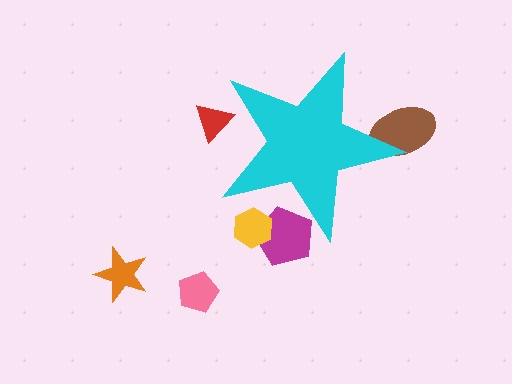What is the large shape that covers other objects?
A cyan star.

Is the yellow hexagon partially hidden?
Yes, the yellow hexagon is partially hidden behind the cyan star.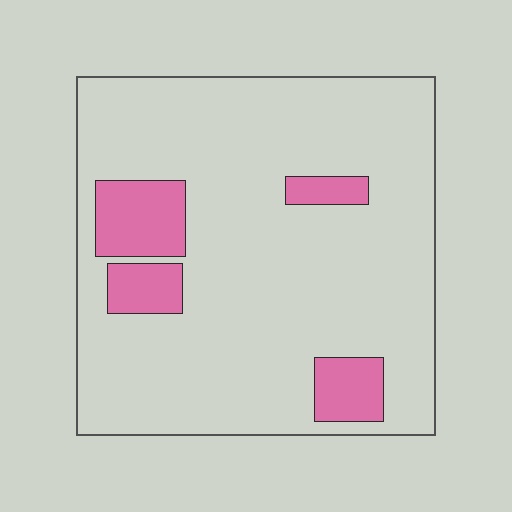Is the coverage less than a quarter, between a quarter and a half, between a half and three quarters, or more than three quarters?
Less than a quarter.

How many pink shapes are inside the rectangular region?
4.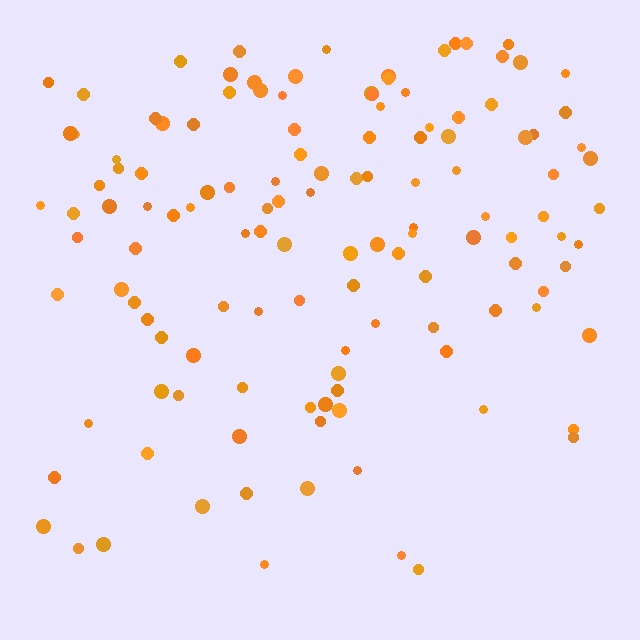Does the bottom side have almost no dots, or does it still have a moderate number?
Still a moderate number, just noticeably fewer than the top.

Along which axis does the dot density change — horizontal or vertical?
Vertical.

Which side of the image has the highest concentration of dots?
The top.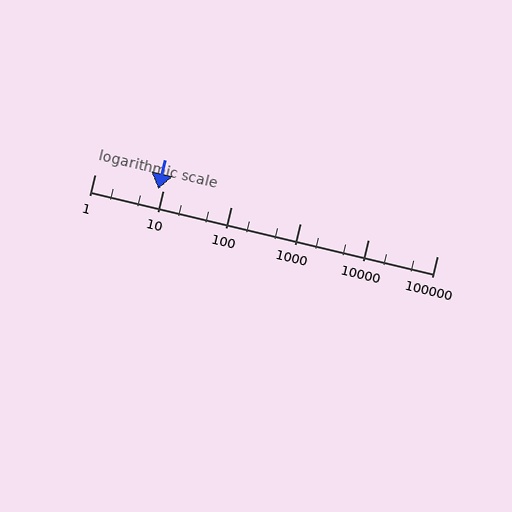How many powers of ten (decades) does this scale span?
The scale spans 5 decades, from 1 to 100000.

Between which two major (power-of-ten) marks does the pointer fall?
The pointer is between 1 and 10.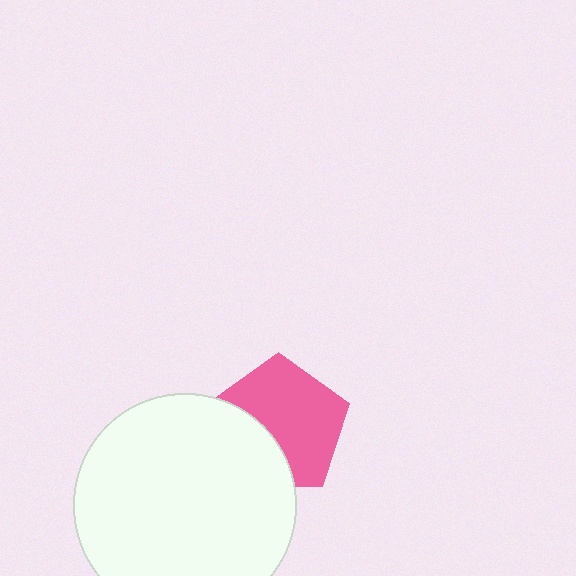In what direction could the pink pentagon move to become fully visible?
The pink pentagon could move toward the upper-right. That would shift it out from behind the white circle entirely.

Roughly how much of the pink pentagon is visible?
Most of it is visible (roughly 65%).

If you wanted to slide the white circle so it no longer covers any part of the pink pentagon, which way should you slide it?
Slide it toward the lower-left — that is the most direct way to separate the two shapes.